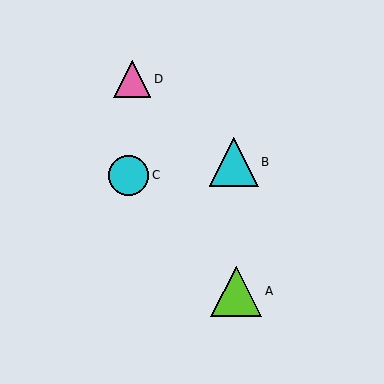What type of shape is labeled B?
Shape B is a cyan triangle.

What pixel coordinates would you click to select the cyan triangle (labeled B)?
Click at (234, 162) to select the cyan triangle B.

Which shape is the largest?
The lime triangle (labeled A) is the largest.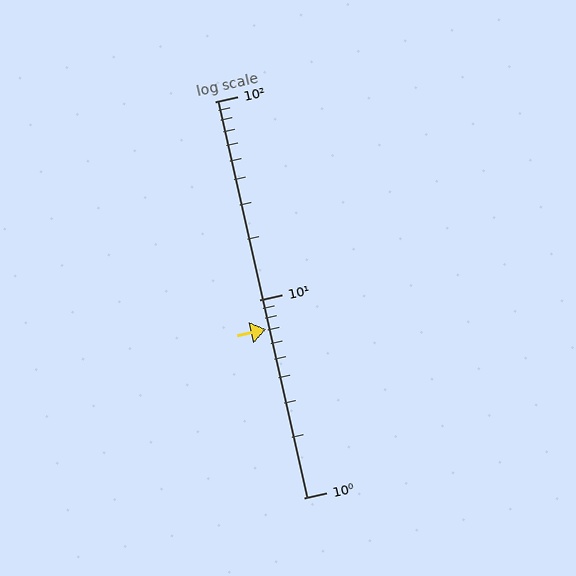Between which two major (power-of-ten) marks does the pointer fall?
The pointer is between 1 and 10.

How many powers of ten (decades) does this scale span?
The scale spans 2 decades, from 1 to 100.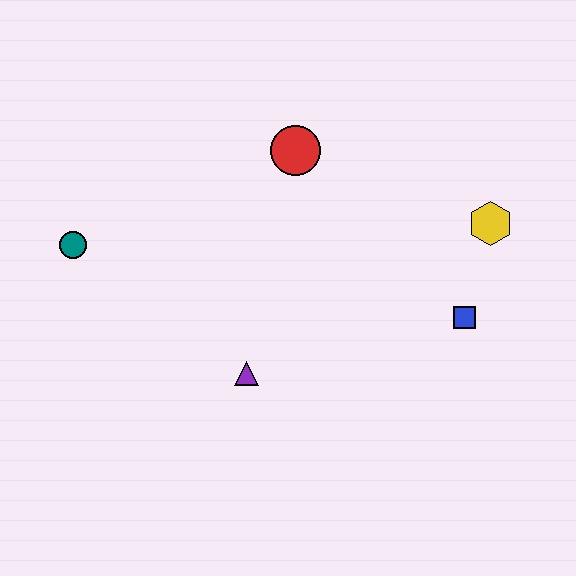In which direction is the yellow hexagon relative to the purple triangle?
The yellow hexagon is to the right of the purple triangle.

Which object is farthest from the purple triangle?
The yellow hexagon is farthest from the purple triangle.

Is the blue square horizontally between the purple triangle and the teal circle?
No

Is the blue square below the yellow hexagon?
Yes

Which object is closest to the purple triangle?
The teal circle is closest to the purple triangle.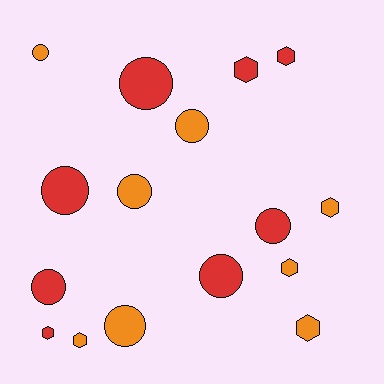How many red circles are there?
There are 5 red circles.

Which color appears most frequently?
Orange, with 8 objects.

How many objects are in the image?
There are 16 objects.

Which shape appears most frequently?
Circle, with 9 objects.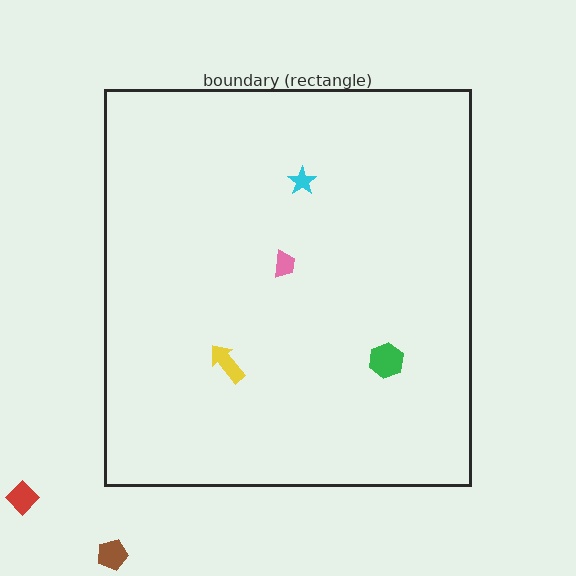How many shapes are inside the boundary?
4 inside, 2 outside.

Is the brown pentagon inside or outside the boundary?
Outside.